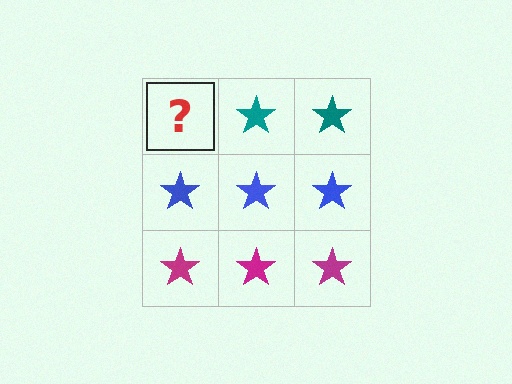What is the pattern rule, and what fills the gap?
The rule is that each row has a consistent color. The gap should be filled with a teal star.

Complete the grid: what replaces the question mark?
The question mark should be replaced with a teal star.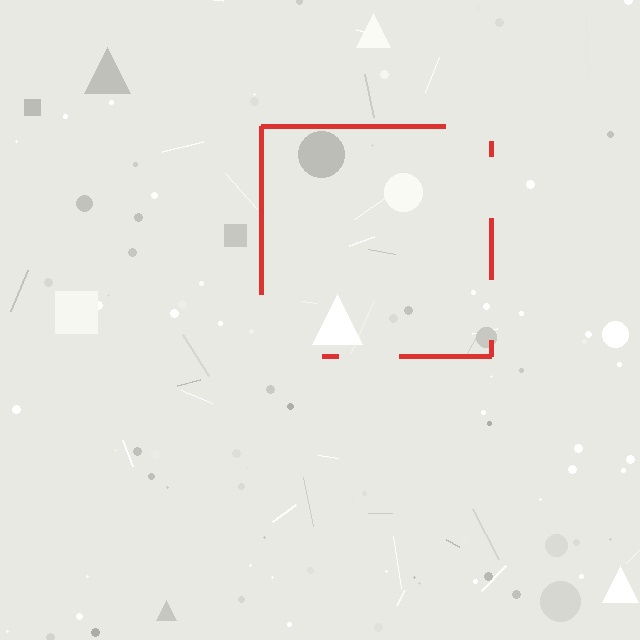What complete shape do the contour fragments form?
The contour fragments form a square.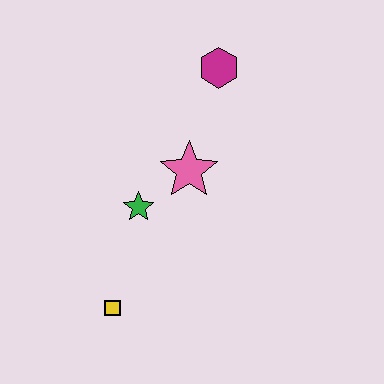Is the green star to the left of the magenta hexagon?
Yes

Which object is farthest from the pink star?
The yellow square is farthest from the pink star.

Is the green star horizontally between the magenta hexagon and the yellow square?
Yes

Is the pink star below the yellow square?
No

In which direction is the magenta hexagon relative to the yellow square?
The magenta hexagon is above the yellow square.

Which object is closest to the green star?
The pink star is closest to the green star.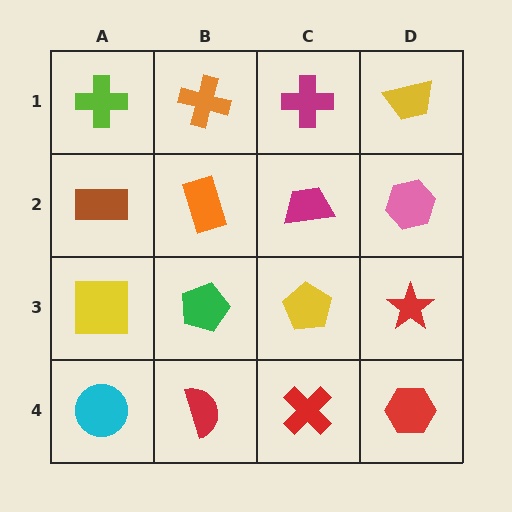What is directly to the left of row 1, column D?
A magenta cross.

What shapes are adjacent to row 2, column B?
An orange cross (row 1, column B), a green pentagon (row 3, column B), a brown rectangle (row 2, column A), a magenta trapezoid (row 2, column C).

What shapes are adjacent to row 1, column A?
A brown rectangle (row 2, column A), an orange cross (row 1, column B).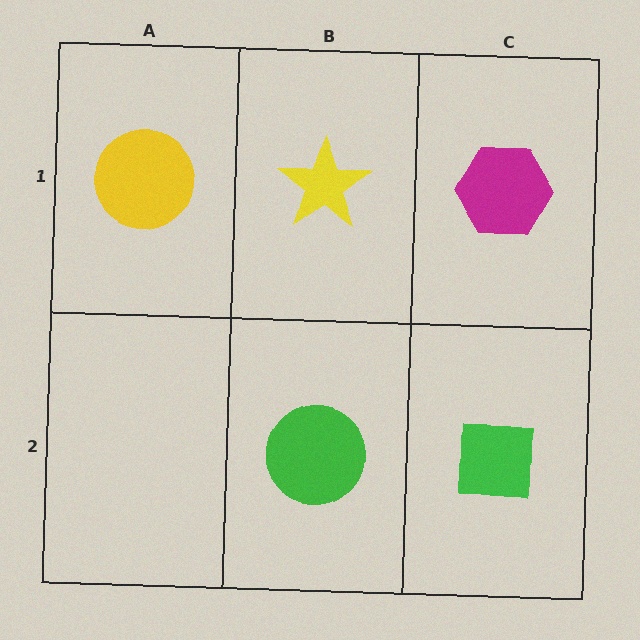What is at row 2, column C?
A green square.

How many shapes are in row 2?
2 shapes.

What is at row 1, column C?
A magenta hexagon.